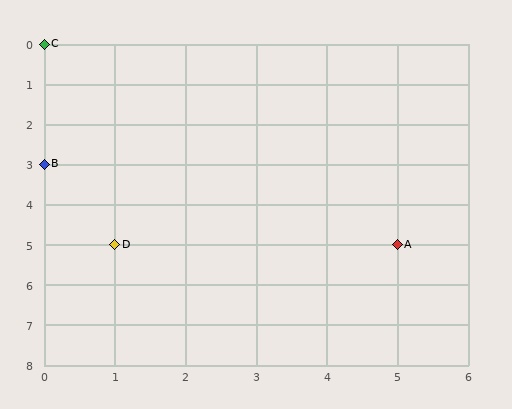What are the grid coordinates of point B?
Point B is at grid coordinates (0, 3).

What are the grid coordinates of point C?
Point C is at grid coordinates (0, 0).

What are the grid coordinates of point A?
Point A is at grid coordinates (5, 5).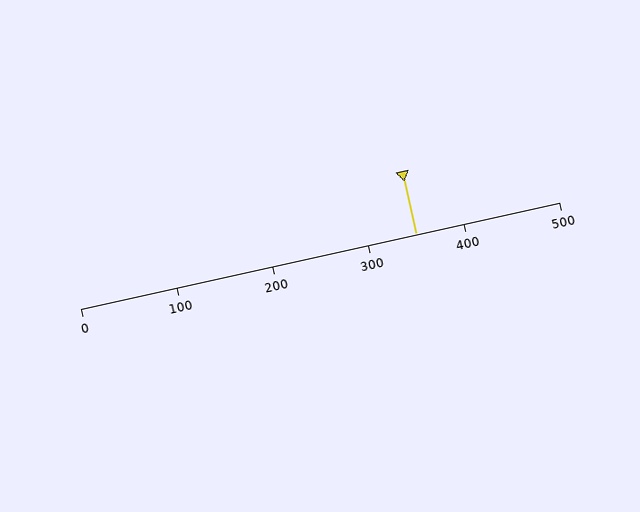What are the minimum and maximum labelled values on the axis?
The axis runs from 0 to 500.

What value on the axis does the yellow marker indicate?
The marker indicates approximately 350.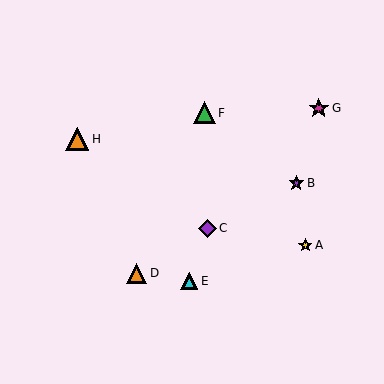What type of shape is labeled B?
Shape B is a purple star.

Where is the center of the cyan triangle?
The center of the cyan triangle is at (189, 281).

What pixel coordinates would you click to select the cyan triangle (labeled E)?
Click at (189, 281) to select the cyan triangle E.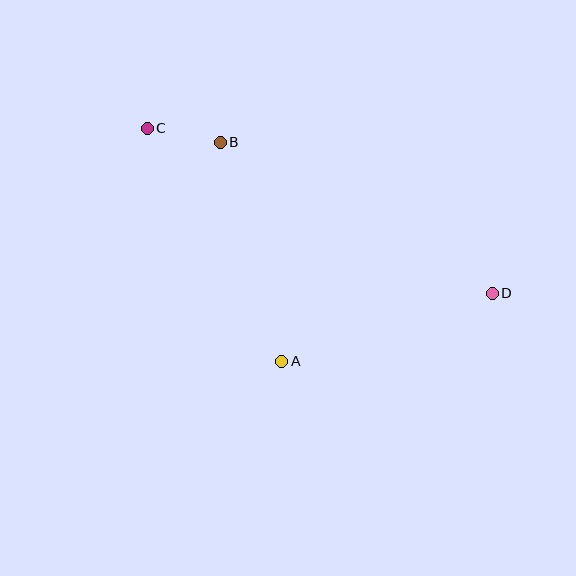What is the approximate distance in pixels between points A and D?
The distance between A and D is approximately 221 pixels.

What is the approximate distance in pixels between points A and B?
The distance between A and B is approximately 228 pixels.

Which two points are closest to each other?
Points B and C are closest to each other.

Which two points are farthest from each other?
Points C and D are farthest from each other.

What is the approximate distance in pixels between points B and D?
The distance between B and D is approximately 311 pixels.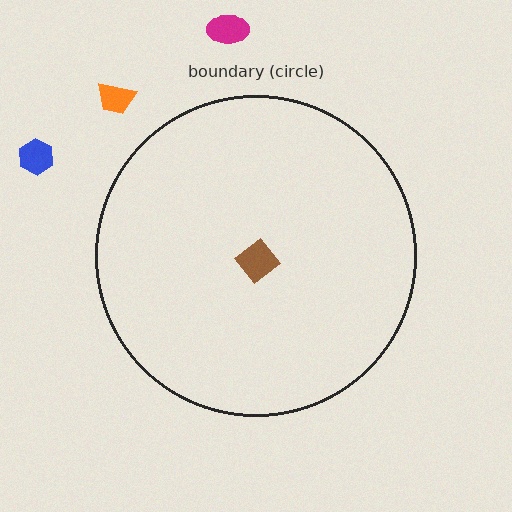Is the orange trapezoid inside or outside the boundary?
Outside.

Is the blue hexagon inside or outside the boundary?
Outside.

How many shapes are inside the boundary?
1 inside, 3 outside.